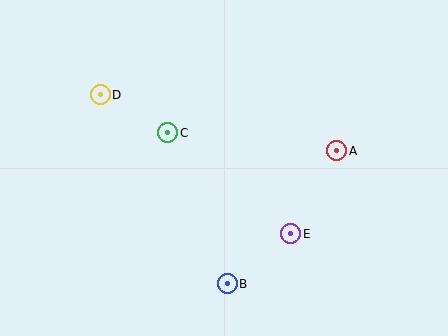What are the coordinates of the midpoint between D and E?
The midpoint between D and E is at (195, 164).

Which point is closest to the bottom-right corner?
Point E is closest to the bottom-right corner.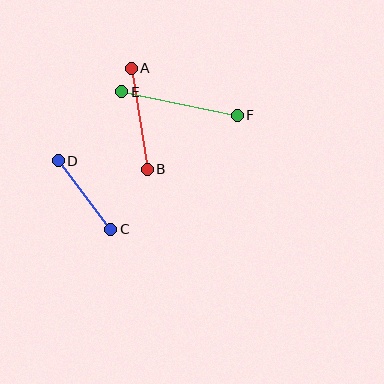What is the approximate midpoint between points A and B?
The midpoint is at approximately (139, 119) pixels.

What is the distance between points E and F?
The distance is approximately 118 pixels.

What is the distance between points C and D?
The distance is approximately 86 pixels.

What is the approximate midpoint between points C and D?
The midpoint is at approximately (85, 195) pixels.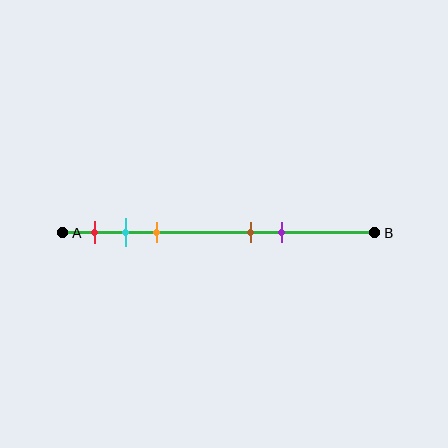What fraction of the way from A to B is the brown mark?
The brown mark is approximately 60% (0.6) of the way from A to B.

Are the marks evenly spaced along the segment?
No, the marks are not evenly spaced.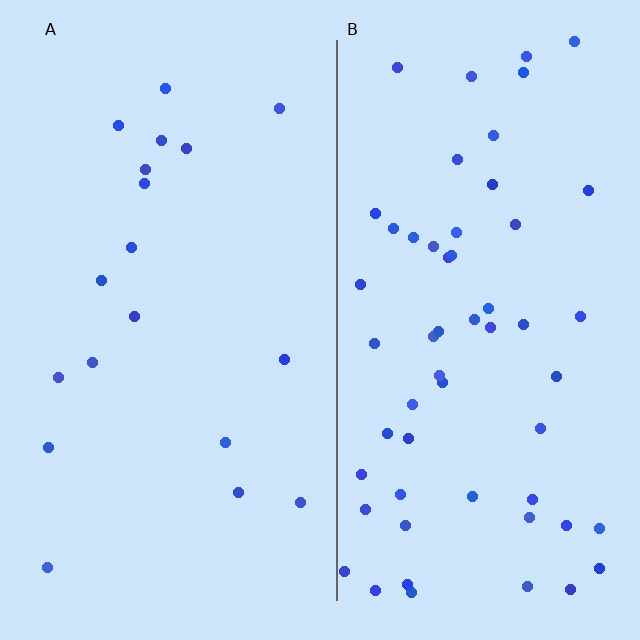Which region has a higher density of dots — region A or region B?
B (the right).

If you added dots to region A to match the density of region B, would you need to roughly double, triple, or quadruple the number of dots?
Approximately triple.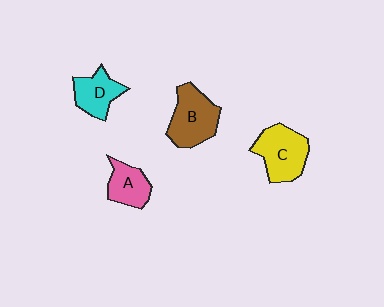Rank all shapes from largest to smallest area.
From largest to smallest: C (yellow), B (brown), D (cyan), A (pink).